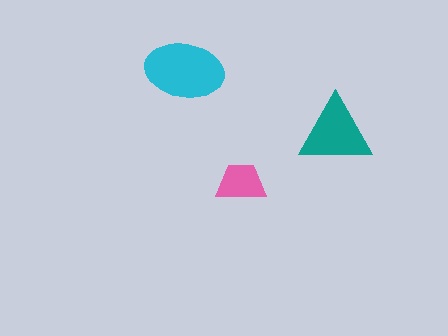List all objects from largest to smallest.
The cyan ellipse, the teal triangle, the pink trapezoid.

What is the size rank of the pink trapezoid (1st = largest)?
3rd.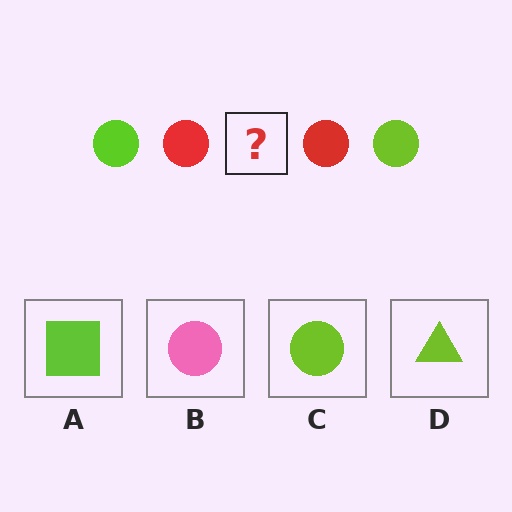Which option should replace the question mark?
Option C.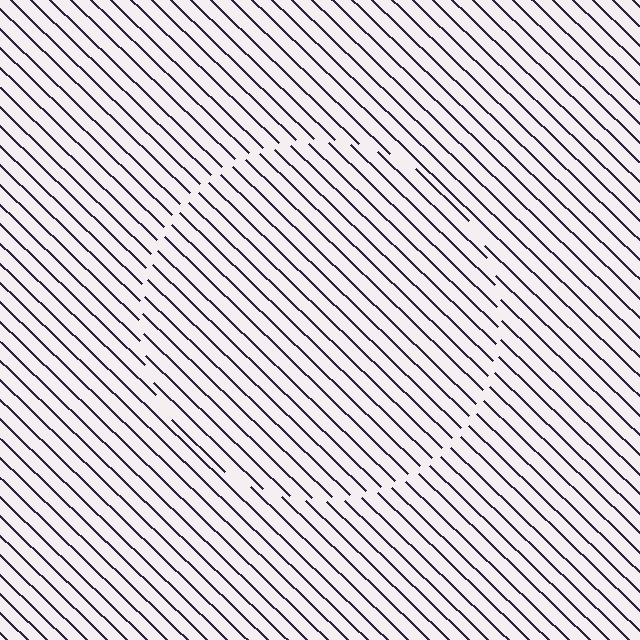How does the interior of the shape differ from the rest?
The interior of the shape contains the same grating, shifted by half a period — the contour is defined by the phase discontinuity where line-ends from the inner and outer gratings abut.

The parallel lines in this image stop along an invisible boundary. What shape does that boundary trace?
An illusory circle. The interior of the shape contains the same grating, shifted by half a period — the contour is defined by the phase discontinuity where line-ends from the inner and outer gratings abut.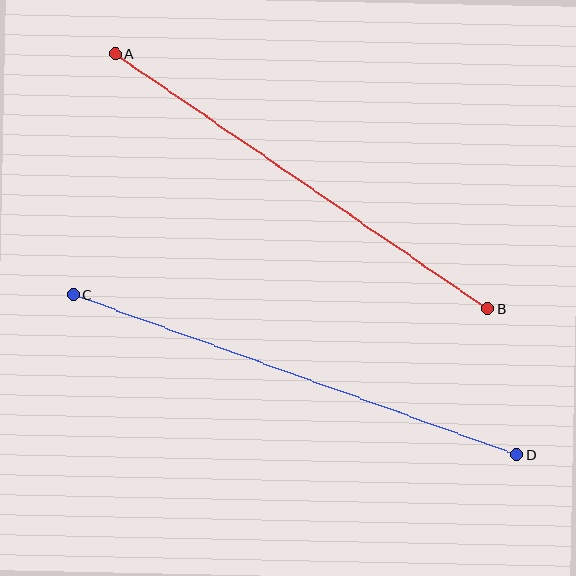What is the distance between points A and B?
The distance is approximately 451 pixels.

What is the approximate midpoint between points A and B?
The midpoint is at approximately (301, 181) pixels.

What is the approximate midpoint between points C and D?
The midpoint is at approximately (295, 375) pixels.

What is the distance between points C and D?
The distance is approximately 471 pixels.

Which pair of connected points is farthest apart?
Points C and D are farthest apart.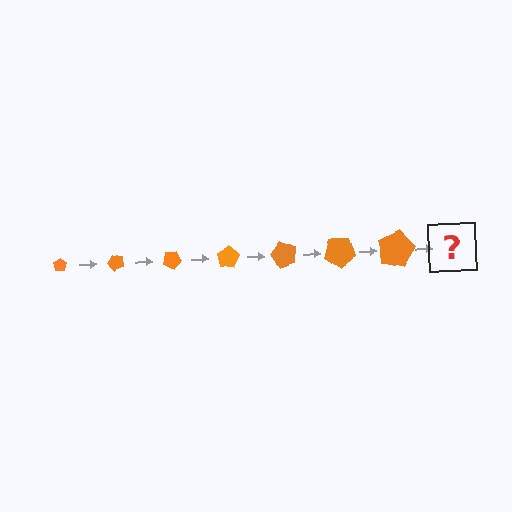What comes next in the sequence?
The next element should be a pentagon, larger than the previous one and rotated 350 degrees from the start.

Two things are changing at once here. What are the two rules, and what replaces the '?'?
The two rules are that the pentagon grows larger each step and it rotates 50 degrees each step. The '?' should be a pentagon, larger than the previous one and rotated 350 degrees from the start.